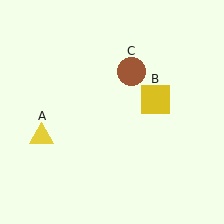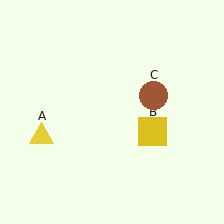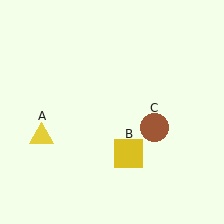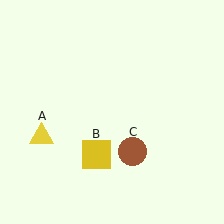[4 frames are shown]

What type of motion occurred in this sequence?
The yellow square (object B), brown circle (object C) rotated clockwise around the center of the scene.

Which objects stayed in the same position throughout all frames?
Yellow triangle (object A) remained stationary.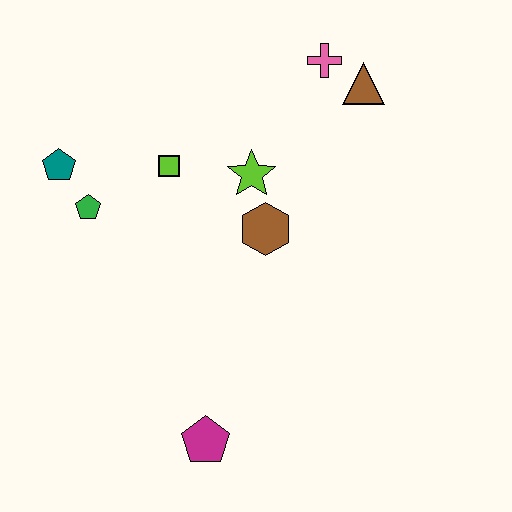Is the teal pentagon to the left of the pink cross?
Yes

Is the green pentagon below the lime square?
Yes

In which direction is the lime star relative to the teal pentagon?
The lime star is to the right of the teal pentagon.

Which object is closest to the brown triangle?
The pink cross is closest to the brown triangle.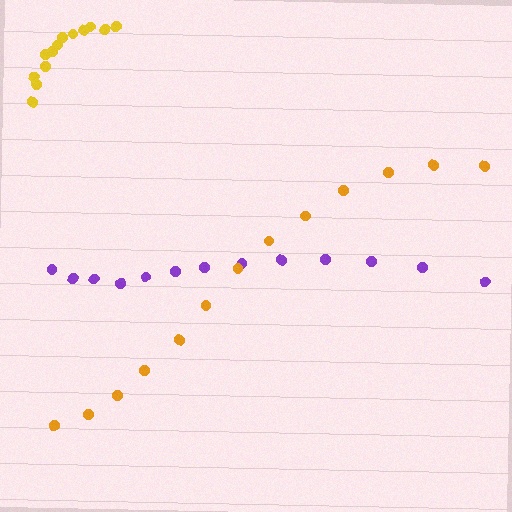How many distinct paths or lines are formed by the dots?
There are 3 distinct paths.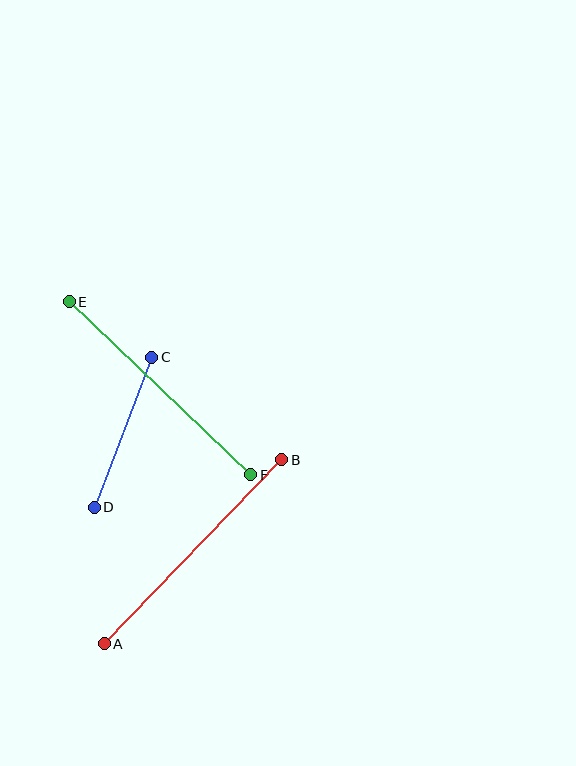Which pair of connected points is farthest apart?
Points A and B are farthest apart.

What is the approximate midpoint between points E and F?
The midpoint is at approximately (160, 388) pixels.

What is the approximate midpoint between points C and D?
The midpoint is at approximately (123, 432) pixels.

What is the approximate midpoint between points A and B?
The midpoint is at approximately (193, 552) pixels.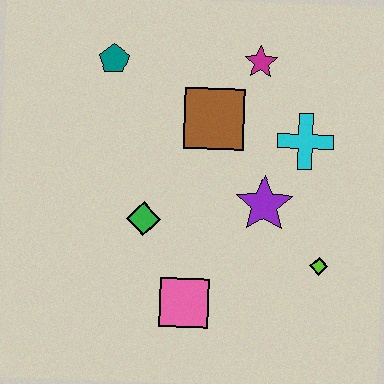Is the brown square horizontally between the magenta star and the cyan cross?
No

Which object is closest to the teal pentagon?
The brown square is closest to the teal pentagon.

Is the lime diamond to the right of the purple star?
Yes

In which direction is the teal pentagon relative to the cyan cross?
The teal pentagon is to the left of the cyan cross.